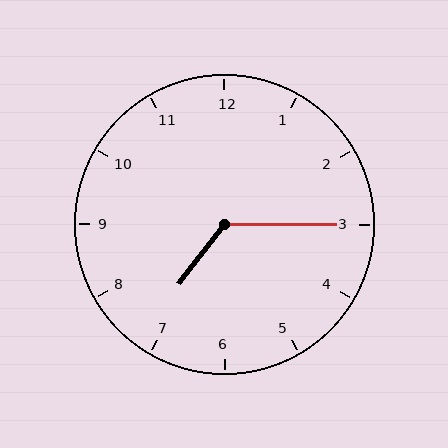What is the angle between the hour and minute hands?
Approximately 128 degrees.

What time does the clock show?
7:15.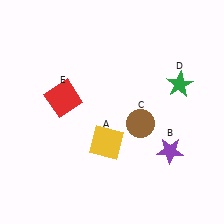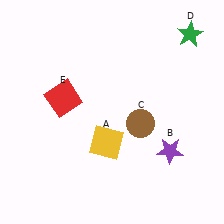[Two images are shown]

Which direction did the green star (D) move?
The green star (D) moved up.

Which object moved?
The green star (D) moved up.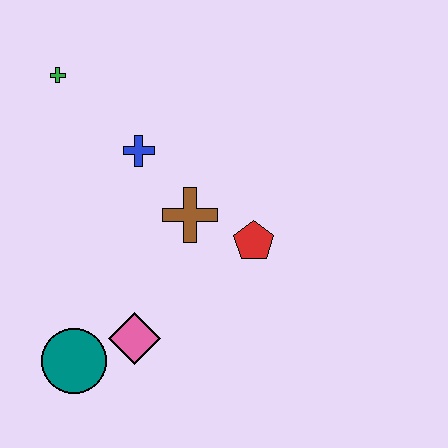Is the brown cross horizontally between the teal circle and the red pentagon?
Yes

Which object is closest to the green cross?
The blue cross is closest to the green cross.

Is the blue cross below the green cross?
Yes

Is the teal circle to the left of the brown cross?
Yes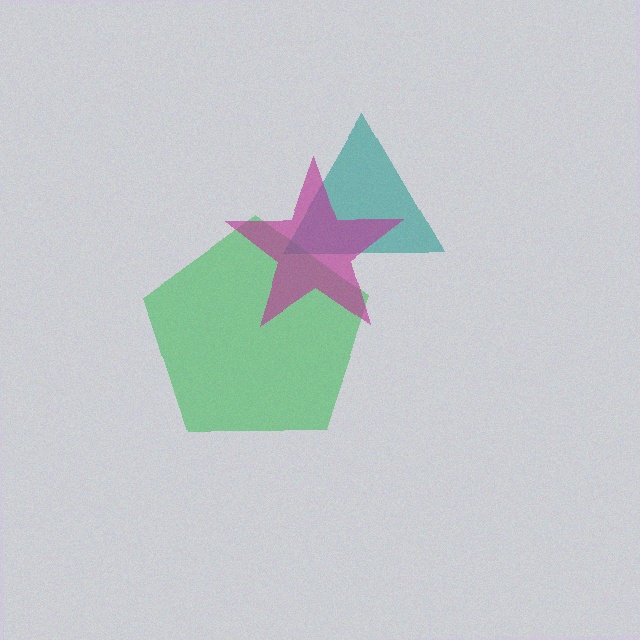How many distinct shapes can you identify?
There are 3 distinct shapes: a green pentagon, a teal triangle, a magenta star.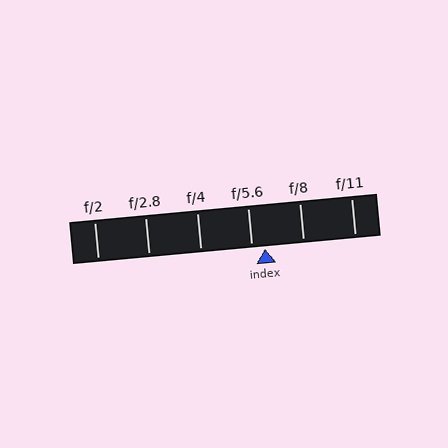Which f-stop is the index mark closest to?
The index mark is closest to f/5.6.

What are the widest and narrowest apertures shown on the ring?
The widest aperture shown is f/2 and the narrowest is f/11.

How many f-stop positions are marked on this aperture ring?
There are 6 f-stop positions marked.